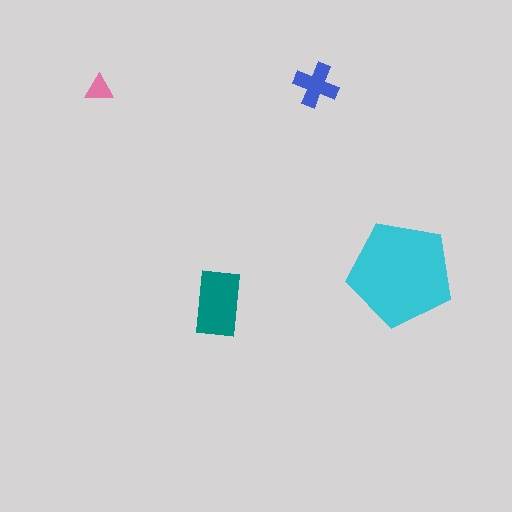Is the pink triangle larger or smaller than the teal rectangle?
Smaller.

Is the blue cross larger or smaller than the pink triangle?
Larger.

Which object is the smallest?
The pink triangle.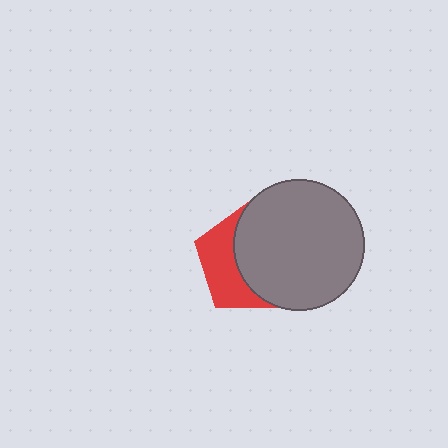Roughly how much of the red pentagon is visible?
A small part of it is visible (roughly 40%).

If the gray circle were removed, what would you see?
You would see the complete red pentagon.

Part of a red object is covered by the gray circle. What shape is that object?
It is a pentagon.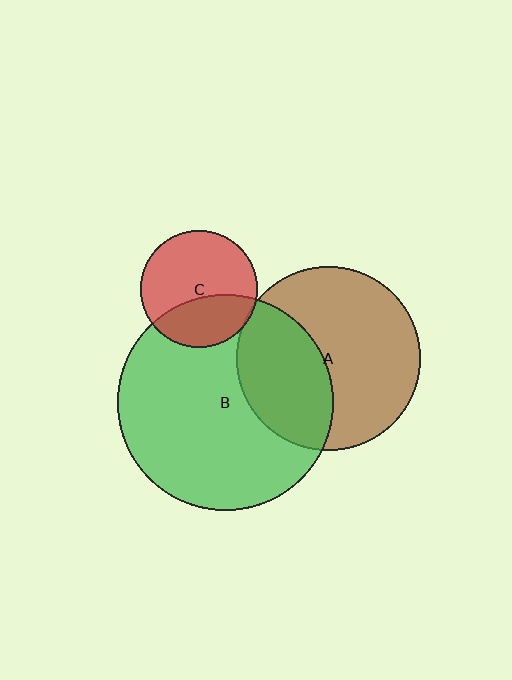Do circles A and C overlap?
Yes.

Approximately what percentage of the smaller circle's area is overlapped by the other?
Approximately 5%.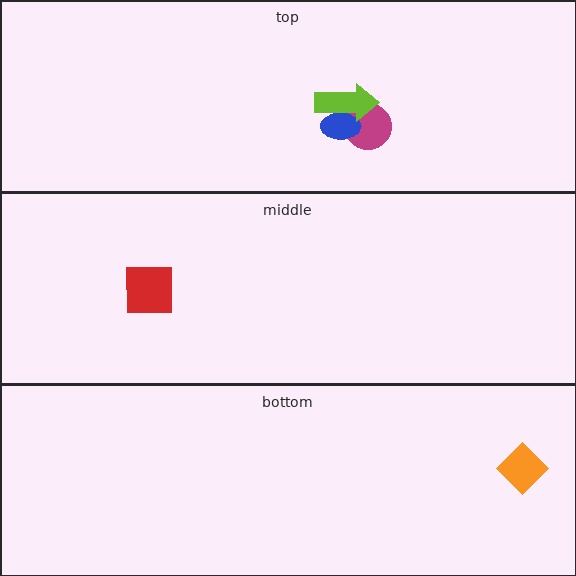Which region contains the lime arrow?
The top region.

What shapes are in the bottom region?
The orange diamond.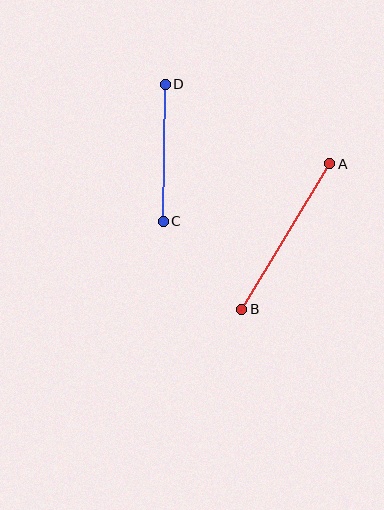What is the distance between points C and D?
The distance is approximately 137 pixels.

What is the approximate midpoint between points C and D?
The midpoint is at approximately (164, 153) pixels.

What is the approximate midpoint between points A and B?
The midpoint is at approximately (286, 237) pixels.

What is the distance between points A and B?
The distance is approximately 170 pixels.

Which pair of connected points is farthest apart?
Points A and B are farthest apart.